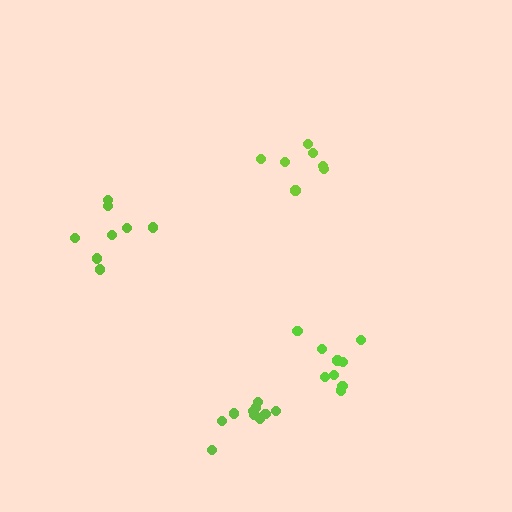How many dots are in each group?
Group 1: 7 dots, Group 2: 9 dots, Group 3: 10 dots, Group 4: 8 dots (34 total).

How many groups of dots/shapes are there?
There are 4 groups.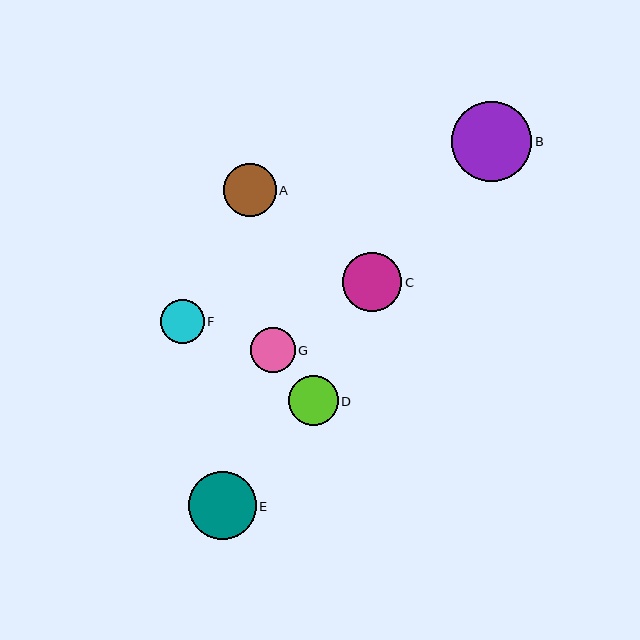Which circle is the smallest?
Circle F is the smallest with a size of approximately 43 pixels.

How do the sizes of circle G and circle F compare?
Circle G and circle F are approximately the same size.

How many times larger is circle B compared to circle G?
Circle B is approximately 1.8 times the size of circle G.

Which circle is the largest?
Circle B is the largest with a size of approximately 80 pixels.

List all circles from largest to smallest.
From largest to smallest: B, E, C, A, D, G, F.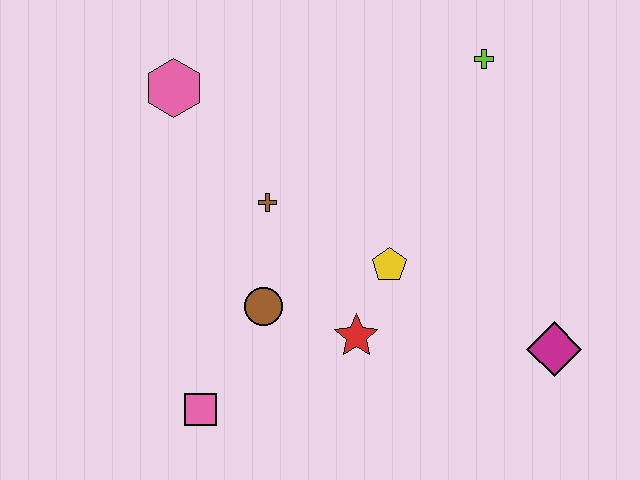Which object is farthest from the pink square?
The lime cross is farthest from the pink square.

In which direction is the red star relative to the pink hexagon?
The red star is below the pink hexagon.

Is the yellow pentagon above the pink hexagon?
No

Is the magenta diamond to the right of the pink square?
Yes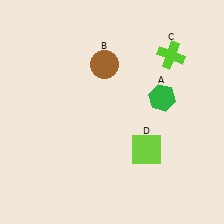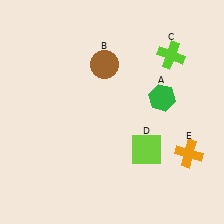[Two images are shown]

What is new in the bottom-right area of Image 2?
An orange cross (E) was added in the bottom-right area of Image 2.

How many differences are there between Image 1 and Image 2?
There is 1 difference between the two images.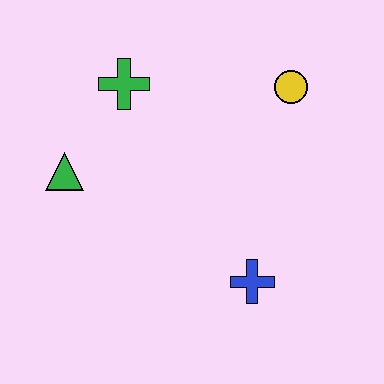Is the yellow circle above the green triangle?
Yes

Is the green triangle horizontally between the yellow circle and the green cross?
No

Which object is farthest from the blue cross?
The green cross is farthest from the blue cross.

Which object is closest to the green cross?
The green triangle is closest to the green cross.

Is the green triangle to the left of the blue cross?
Yes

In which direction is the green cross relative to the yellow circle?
The green cross is to the left of the yellow circle.